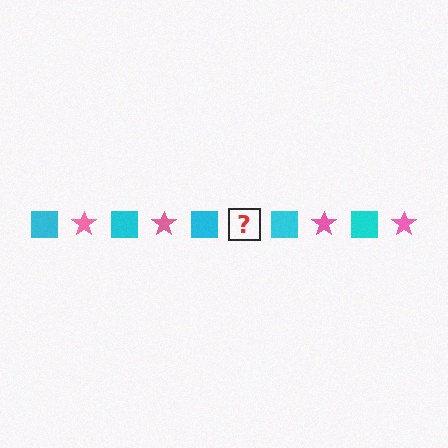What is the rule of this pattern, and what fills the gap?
The rule is that the pattern alternates between cyan square and pink star. The gap should be filled with a pink star.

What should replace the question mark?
The question mark should be replaced with a pink star.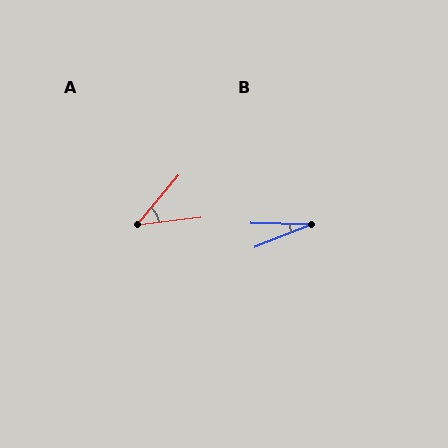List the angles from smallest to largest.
B (24°), A (44°).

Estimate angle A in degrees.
Approximately 44 degrees.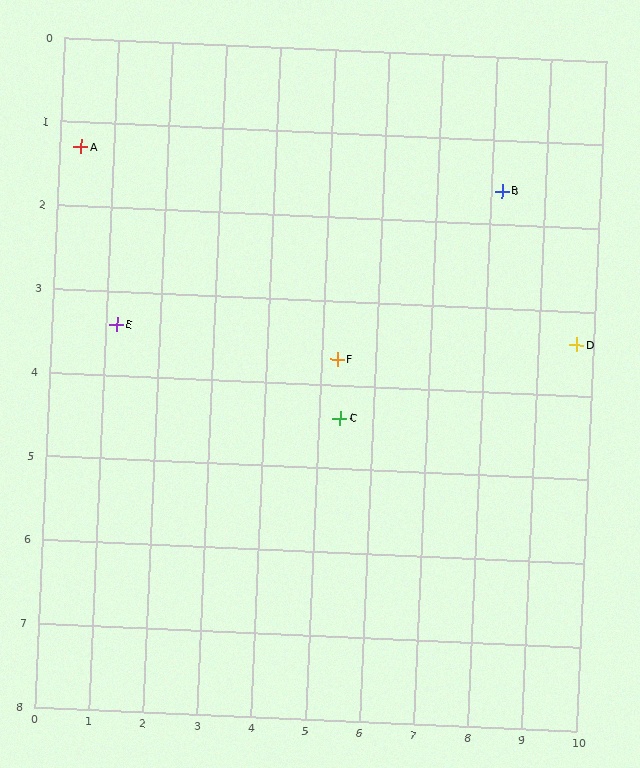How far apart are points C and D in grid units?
Points C and D are about 4.4 grid units apart.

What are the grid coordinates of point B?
Point B is at approximately (8.2, 1.6).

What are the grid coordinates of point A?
Point A is at approximately (0.4, 1.3).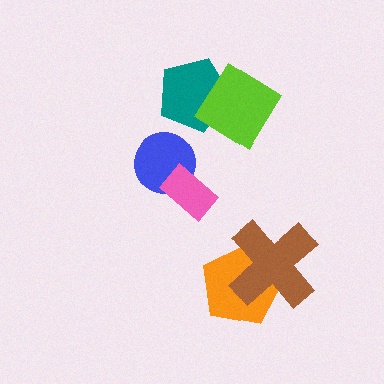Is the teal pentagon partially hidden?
Yes, it is partially covered by another shape.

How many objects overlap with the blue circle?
1 object overlaps with the blue circle.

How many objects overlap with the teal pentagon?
1 object overlaps with the teal pentagon.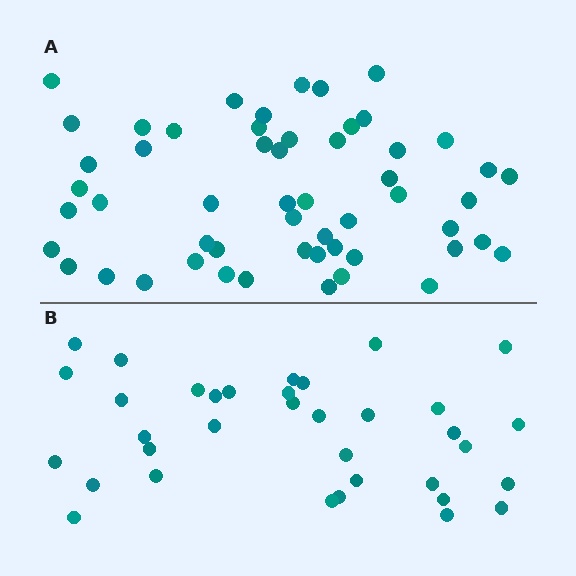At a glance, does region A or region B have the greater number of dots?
Region A (the top region) has more dots.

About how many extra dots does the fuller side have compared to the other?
Region A has approximately 20 more dots than region B.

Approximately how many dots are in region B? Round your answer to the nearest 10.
About 40 dots. (The exact count is 35, which rounds to 40.)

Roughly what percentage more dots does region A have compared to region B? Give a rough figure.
About 55% more.